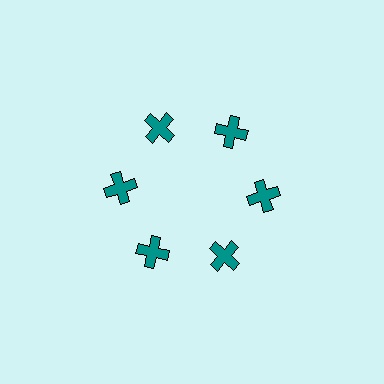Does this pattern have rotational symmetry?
Yes, this pattern has 6-fold rotational symmetry. It looks the same after rotating 60 degrees around the center.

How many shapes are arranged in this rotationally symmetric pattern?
There are 6 shapes, arranged in 6 groups of 1.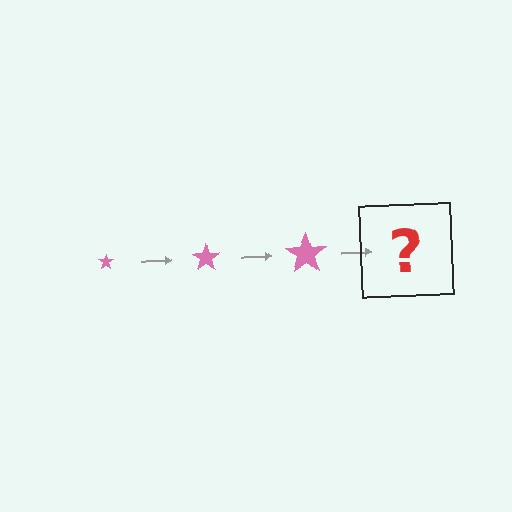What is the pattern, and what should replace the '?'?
The pattern is that the star gets progressively larger each step. The '?' should be a pink star, larger than the previous one.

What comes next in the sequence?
The next element should be a pink star, larger than the previous one.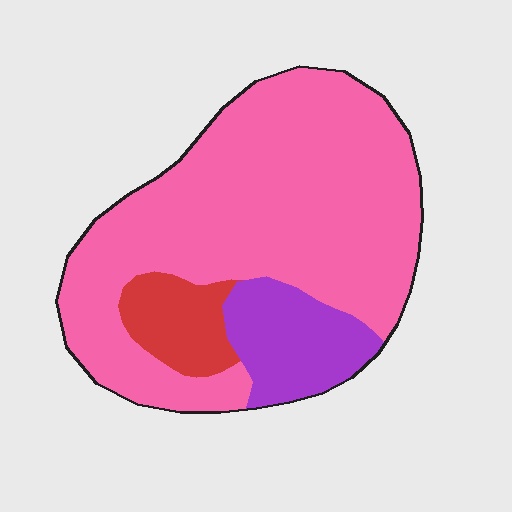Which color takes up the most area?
Pink, at roughly 75%.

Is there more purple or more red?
Purple.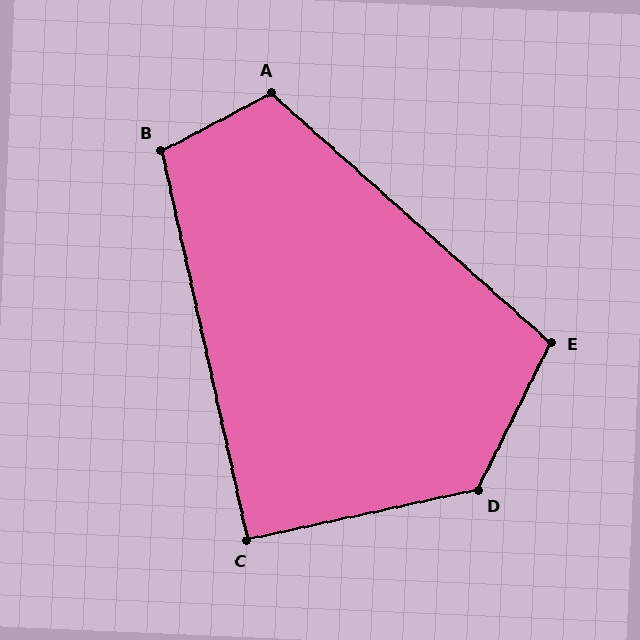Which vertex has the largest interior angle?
D, at approximately 129 degrees.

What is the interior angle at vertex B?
Approximately 105 degrees (obtuse).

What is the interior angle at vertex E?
Approximately 105 degrees (obtuse).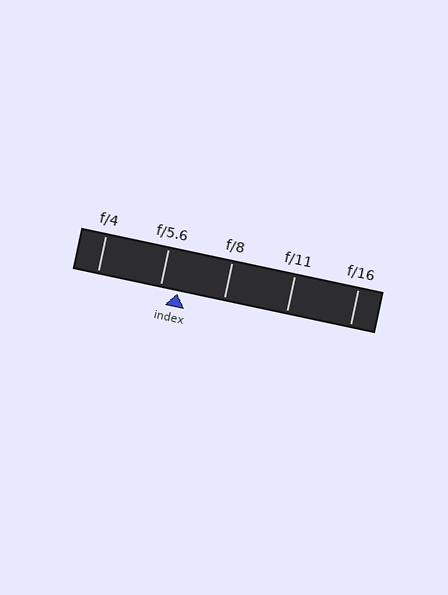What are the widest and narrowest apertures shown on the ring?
The widest aperture shown is f/4 and the narrowest is f/16.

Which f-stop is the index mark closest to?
The index mark is closest to f/5.6.